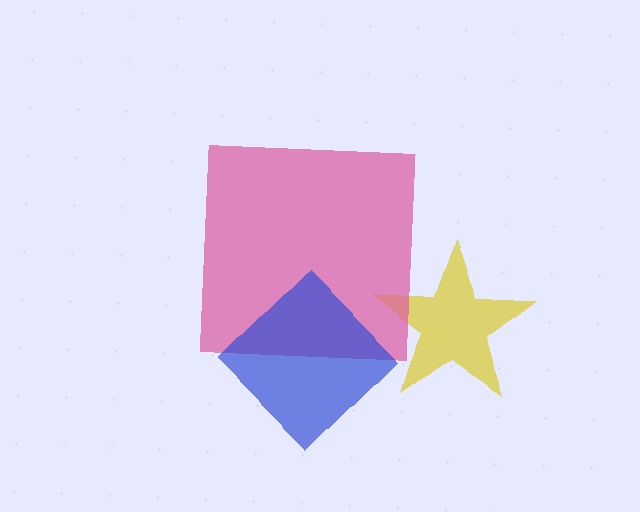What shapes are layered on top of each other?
The layered shapes are: a yellow star, a pink square, a blue diamond.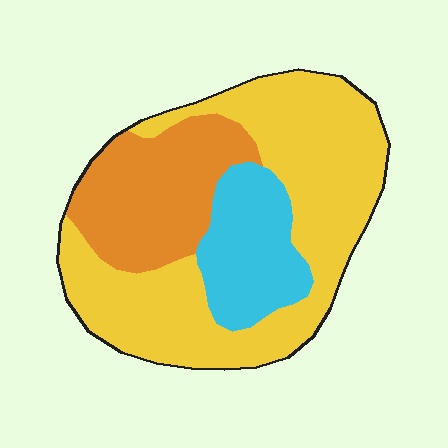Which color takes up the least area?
Cyan, at roughly 20%.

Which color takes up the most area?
Yellow, at roughly 55%.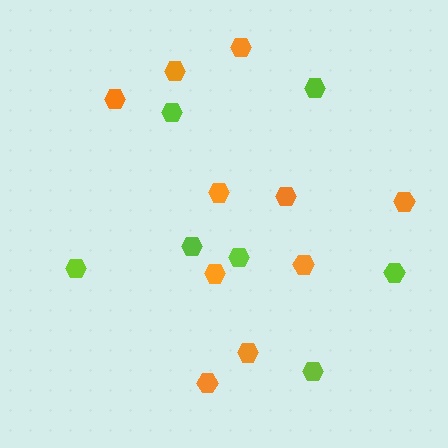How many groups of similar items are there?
There are 2 groups: one group of lime hexagons (7) and one group of orange hexagons (10).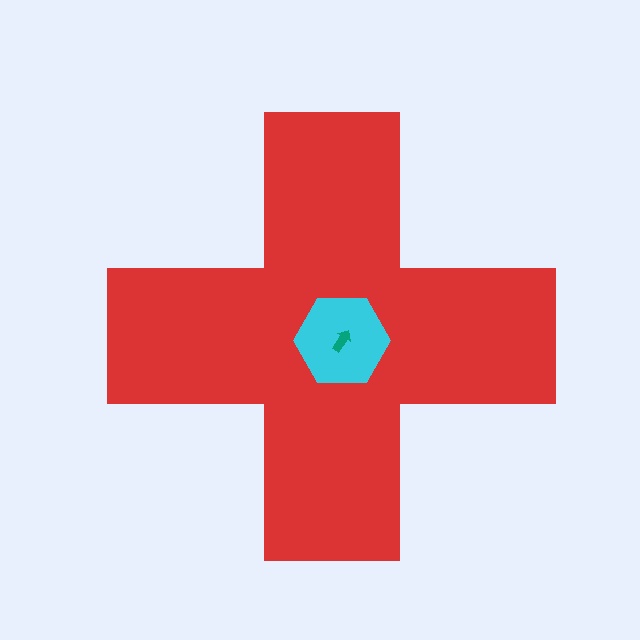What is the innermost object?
The teal arrow.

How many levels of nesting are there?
3.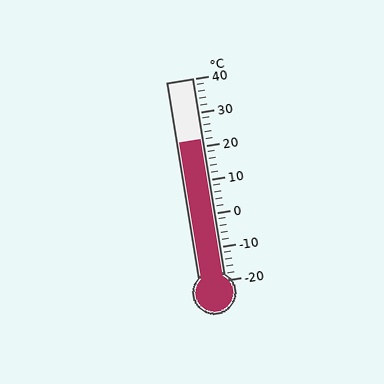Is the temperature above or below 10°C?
The temperature is above 10°C.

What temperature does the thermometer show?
The thermometer shows approximately 22°C.